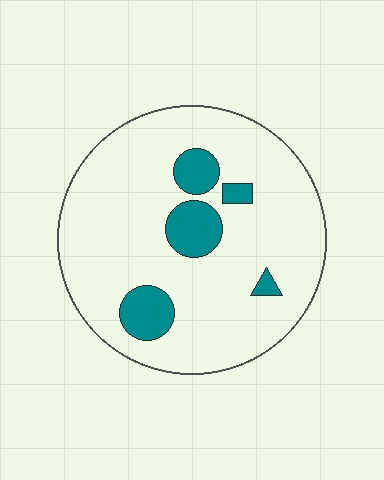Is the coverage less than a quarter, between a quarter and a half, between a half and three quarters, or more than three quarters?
Less than a quarter.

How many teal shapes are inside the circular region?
5.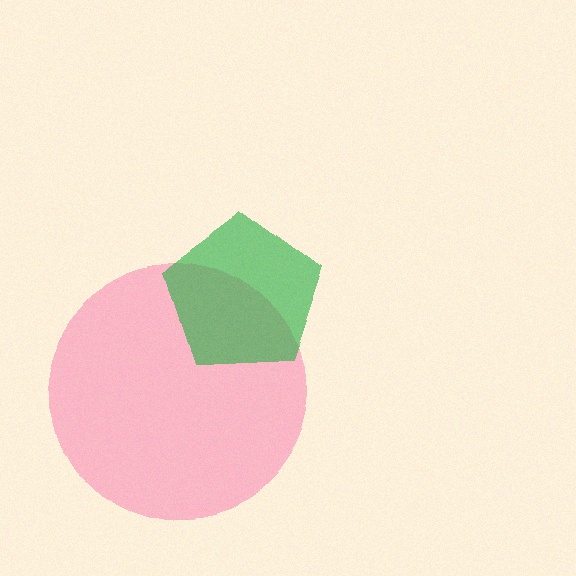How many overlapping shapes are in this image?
There are 2 overlapping shapes in the image.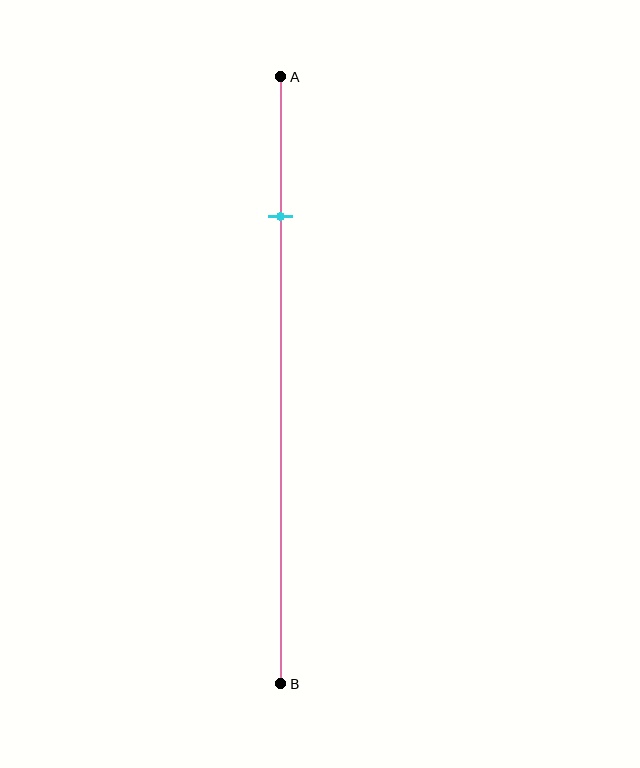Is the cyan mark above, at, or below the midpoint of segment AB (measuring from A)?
The cyan mark is above the midpoint of segment AB.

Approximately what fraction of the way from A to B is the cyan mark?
The cyan mark is approximately 25% of the way from A to B.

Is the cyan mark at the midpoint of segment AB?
No, the mark is at about 25% from A, not at the 50% midpoint.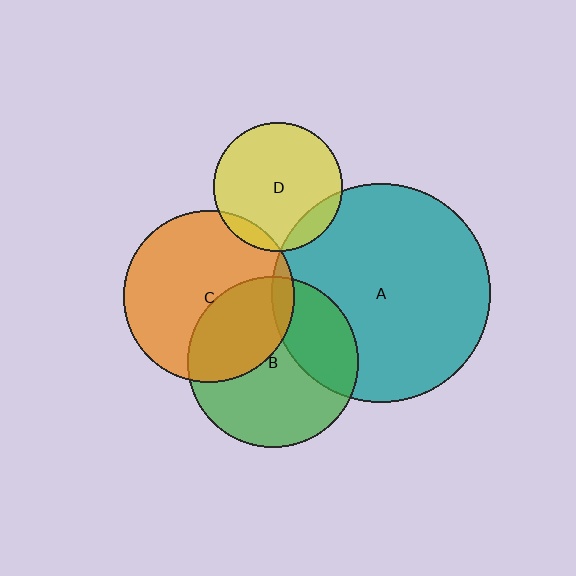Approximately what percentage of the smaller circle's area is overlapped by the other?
Approximately 30%.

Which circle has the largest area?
Circle A (teal).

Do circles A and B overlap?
Yes.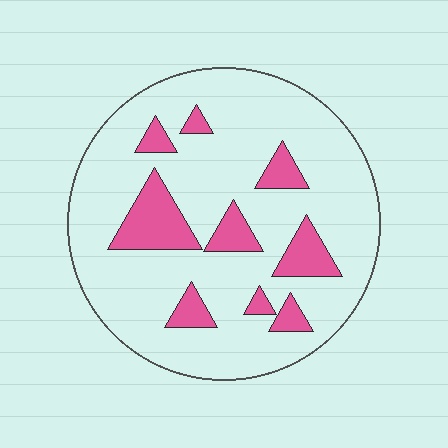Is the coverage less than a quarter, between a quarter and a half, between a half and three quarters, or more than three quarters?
Less than a quarter.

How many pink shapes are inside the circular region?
9.